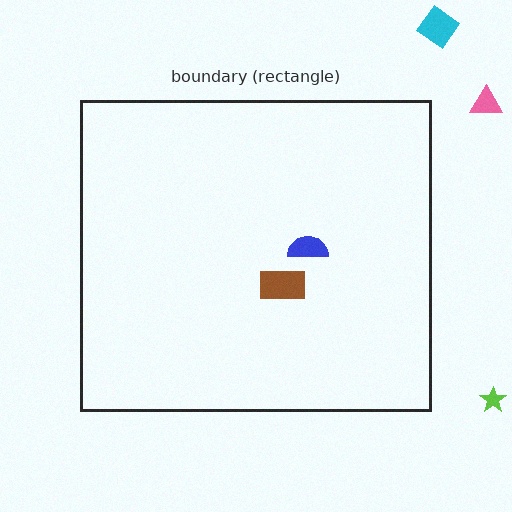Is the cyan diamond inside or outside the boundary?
Outside.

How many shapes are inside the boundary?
2 inside, 3 outside.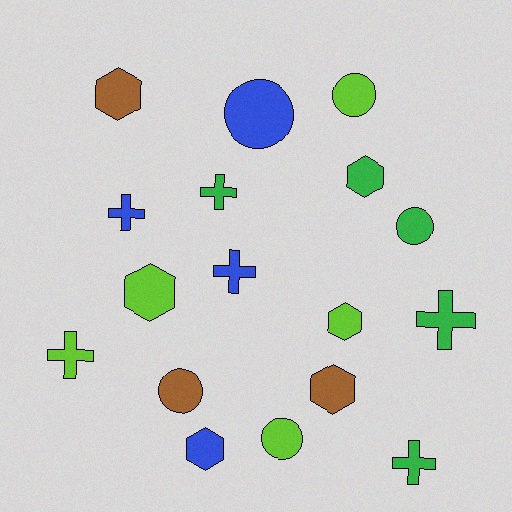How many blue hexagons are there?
There is 1 blue hexagon.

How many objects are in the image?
There are 17 objects.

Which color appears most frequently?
Green, with 5 objects.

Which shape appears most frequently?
Hexagon, with 6 objects.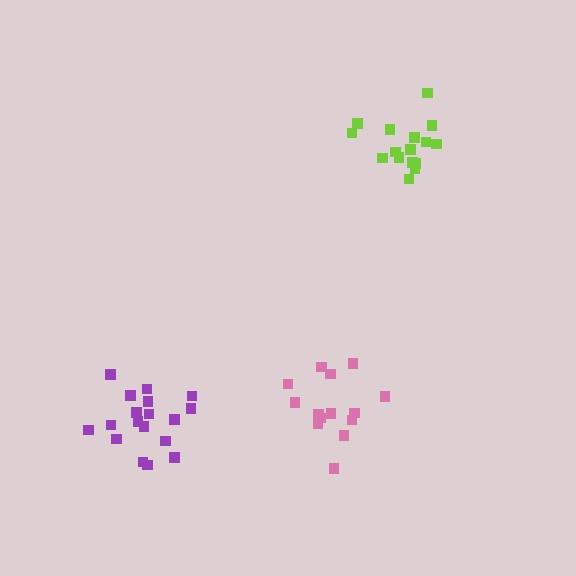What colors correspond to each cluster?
The clusters are colored: lime, purple, pink.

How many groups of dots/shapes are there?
There are 3 groups.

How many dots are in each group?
Group 1: 16 dots, Group 2: 18 dots, Group 3: 14 dots (48 total).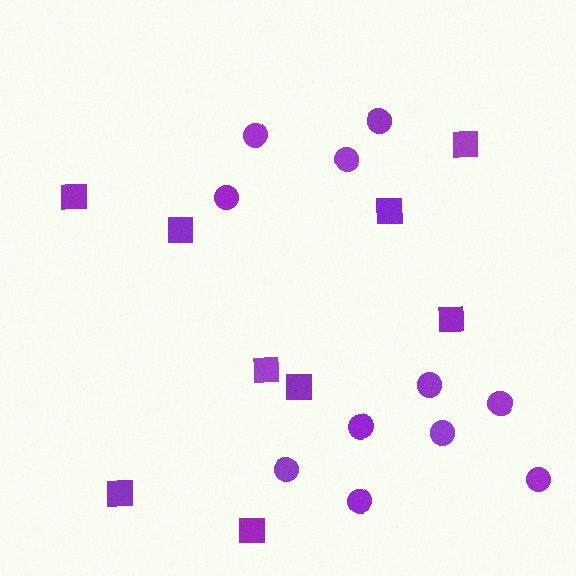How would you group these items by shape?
There are 2 groups: one group of squares (9) and one group of circles (11).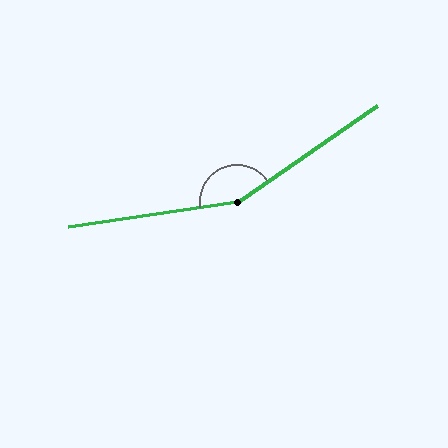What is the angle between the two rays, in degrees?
Approximately 154 degrees.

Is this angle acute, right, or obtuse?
It is obtuse.